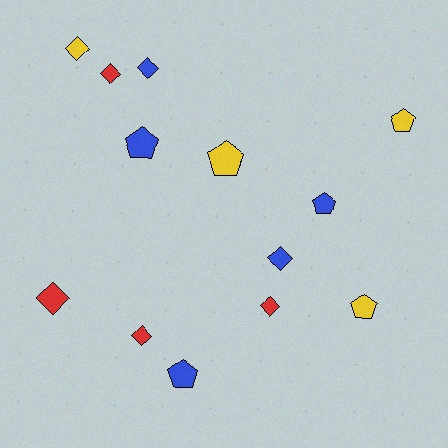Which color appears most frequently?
Blue, with 5 objects.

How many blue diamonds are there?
There are 2 blue diamonds.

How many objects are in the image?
There are 13 objects.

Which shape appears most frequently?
Diamond, with 7 objects.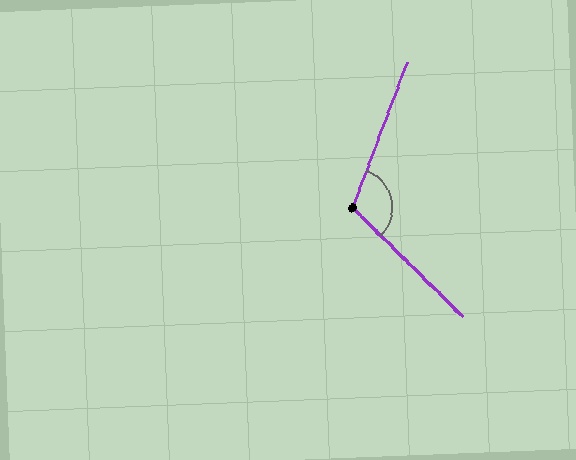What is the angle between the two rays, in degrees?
Approximately 114 degrees.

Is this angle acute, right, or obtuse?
It is obtuse.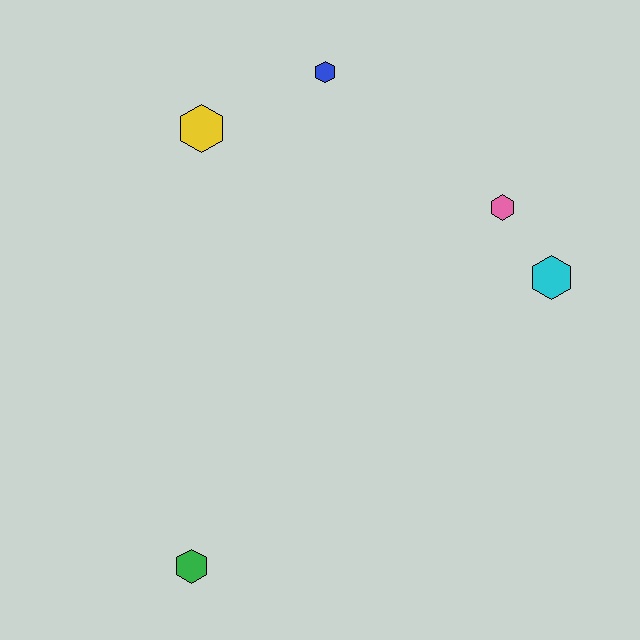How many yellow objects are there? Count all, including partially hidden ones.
There is 1 yellow object.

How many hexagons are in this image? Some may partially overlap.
There are 5 hexagons.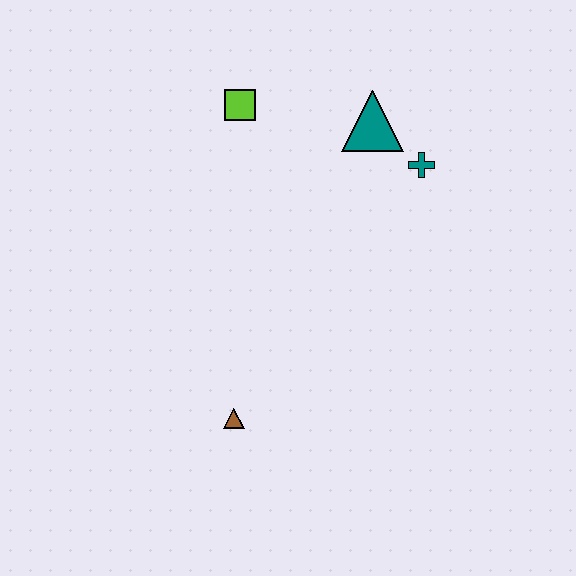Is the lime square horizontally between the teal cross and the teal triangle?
No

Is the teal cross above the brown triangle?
Yes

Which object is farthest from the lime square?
The brown triangle is farthest from the lime square.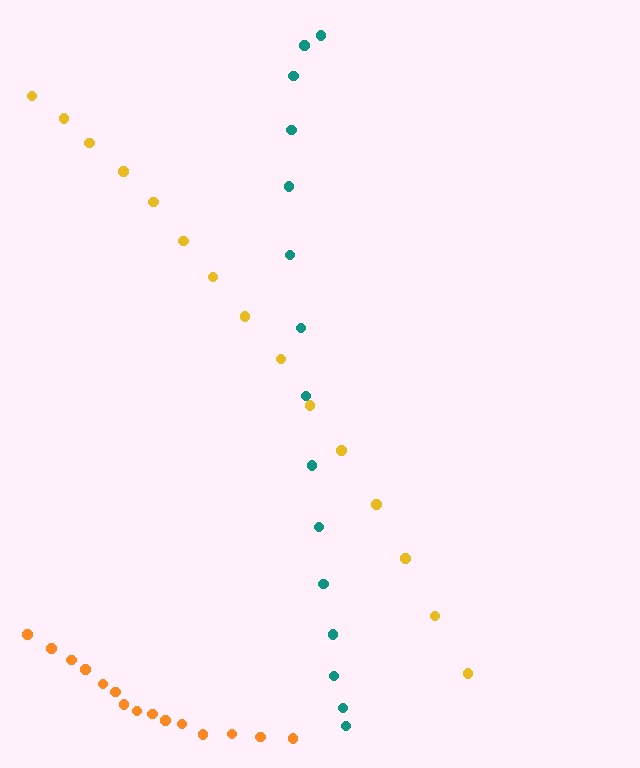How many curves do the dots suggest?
There are 3 distinct paths.